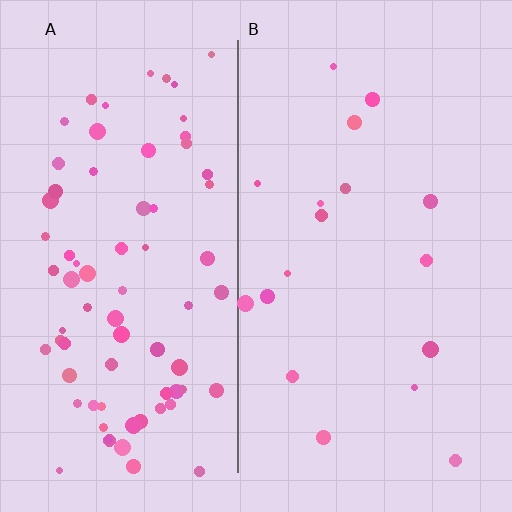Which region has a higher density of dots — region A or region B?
A (the left).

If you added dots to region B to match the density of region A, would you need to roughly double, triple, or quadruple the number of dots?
Approximately quadruple.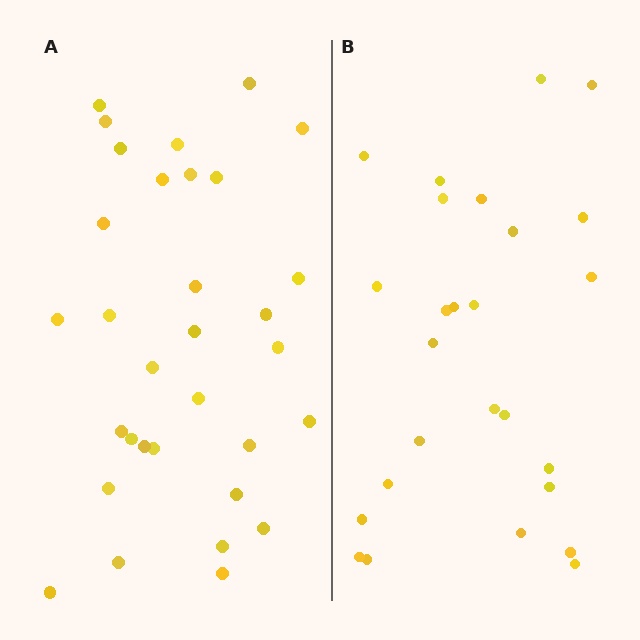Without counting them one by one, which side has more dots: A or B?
Region A (the left region) has more dots.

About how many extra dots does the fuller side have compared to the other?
Region A has about 6 more dots than region B.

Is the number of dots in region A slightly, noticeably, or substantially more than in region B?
Region A has only slightly more — the two regions are fairly close. The ratio is roughly 1.2 to 1.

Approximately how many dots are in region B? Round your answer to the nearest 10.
About 30 dots. (The exact count is 26, which rounds to 30.)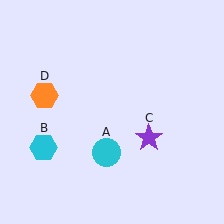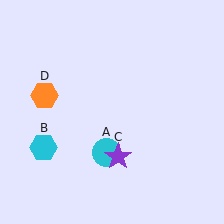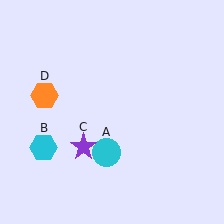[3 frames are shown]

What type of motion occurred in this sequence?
The purple star (object C) rotated clockwise around the center of the scene.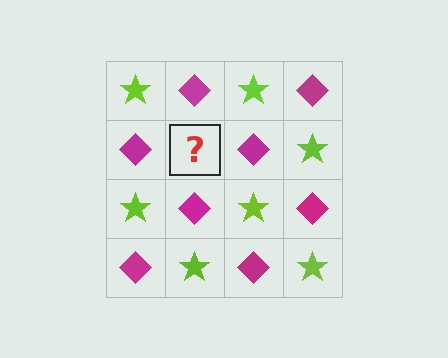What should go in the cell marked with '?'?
The missing cell should contain a lime star.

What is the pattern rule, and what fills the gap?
The rule is that it alternates lime star and magenta diamond in a checkerboard pattern. The gap should be filled with a lime star.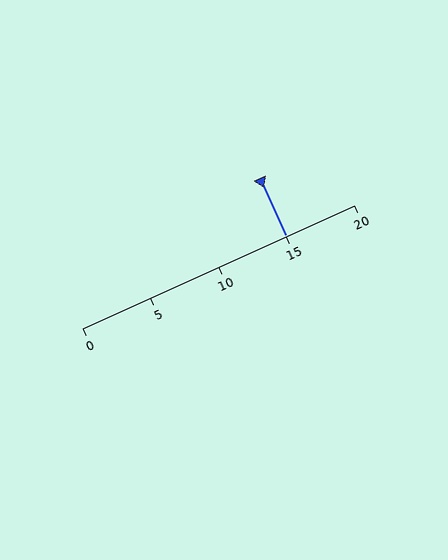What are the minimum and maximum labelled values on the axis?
The axis runs from 0 to 20.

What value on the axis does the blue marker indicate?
The marker indicates approximately 15.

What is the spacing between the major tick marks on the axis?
The major ticks are spaced 5 apart.